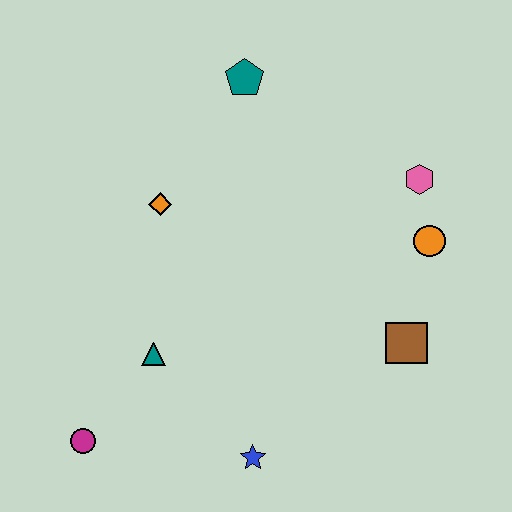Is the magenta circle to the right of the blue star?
No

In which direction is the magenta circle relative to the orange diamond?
The magenta circle is below the orange diamond.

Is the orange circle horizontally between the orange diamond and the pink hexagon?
No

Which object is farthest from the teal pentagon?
The magenta circle is farthest from the teal pentagon.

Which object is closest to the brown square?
The orange circle is closest to the brown square.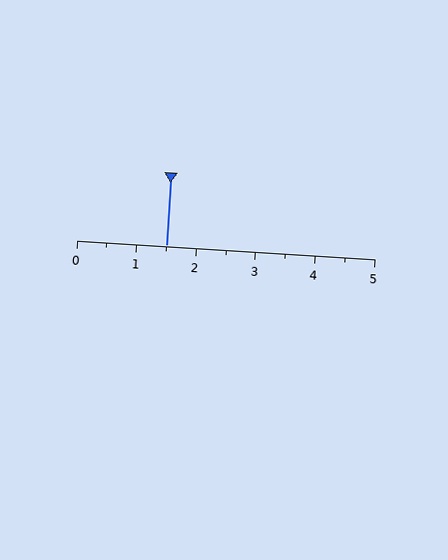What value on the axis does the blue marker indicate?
The marker indicates approximately 1.5.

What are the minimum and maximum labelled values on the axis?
The axis runs from 0 to 5.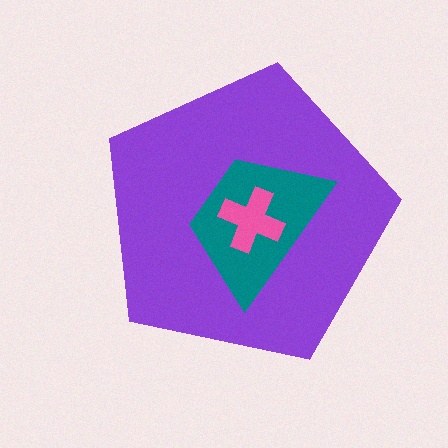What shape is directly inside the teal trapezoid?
The pink cross.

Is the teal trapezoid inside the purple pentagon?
Yes.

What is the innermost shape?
The pink cross.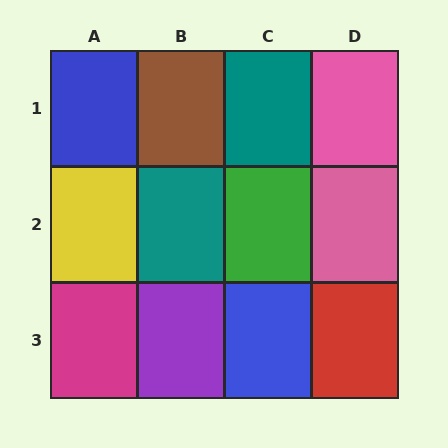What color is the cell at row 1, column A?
Blue.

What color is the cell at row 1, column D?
Pink.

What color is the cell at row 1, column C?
Teal.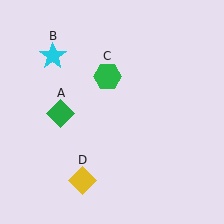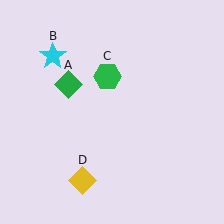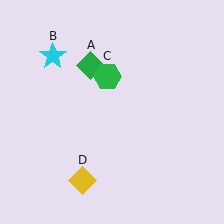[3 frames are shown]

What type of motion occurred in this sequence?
The green diamond (object A) rotated clockwise around the center of the scene.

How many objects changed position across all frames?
1 object changed position: green diamond (object A).